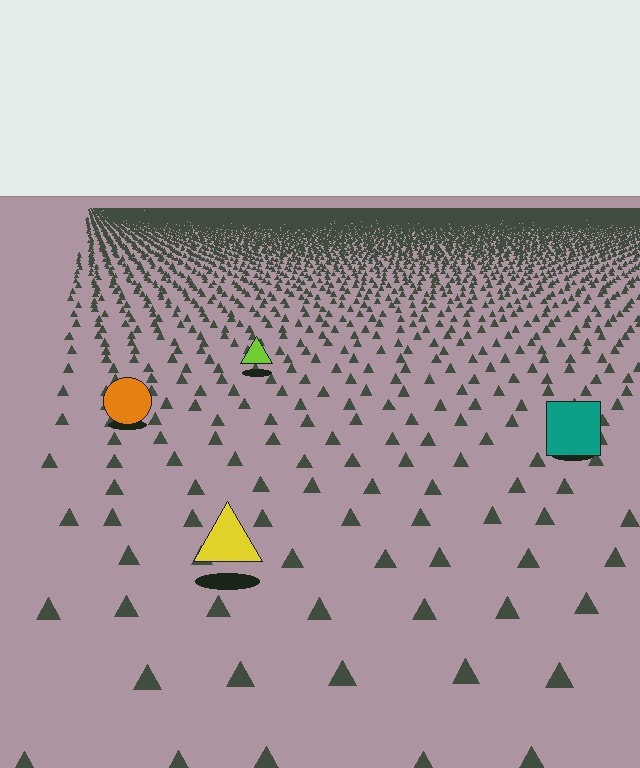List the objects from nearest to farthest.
From nearest to farthest: the yellow triangle, the teal square, the orange circle, the lime triangle.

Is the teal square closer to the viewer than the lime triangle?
Yes. The teal square is closer — you can tell from the texture gradient: the ground texture is coarser near it.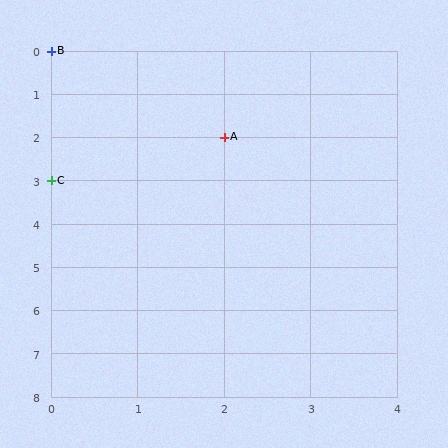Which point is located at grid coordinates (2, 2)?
Point A is at (2, 2).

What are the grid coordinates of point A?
Point A is at grid coordinates (2, 2).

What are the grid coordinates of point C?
Point C is at grid coordinates (0, 3).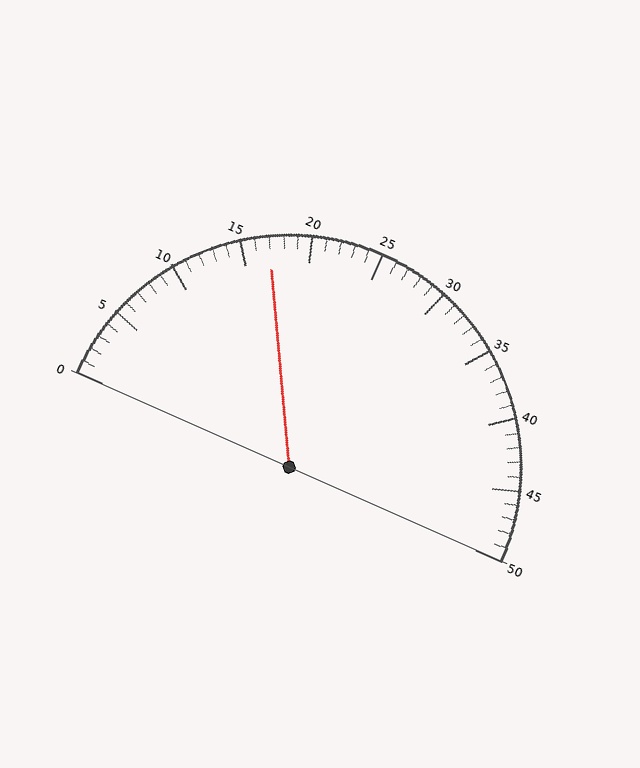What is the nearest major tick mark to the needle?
The nearest major tick mark is 15.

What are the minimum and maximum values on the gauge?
The gauge ranges from 0 to 50.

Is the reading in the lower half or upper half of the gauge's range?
The reading is in the lower half of the range (0 to 50).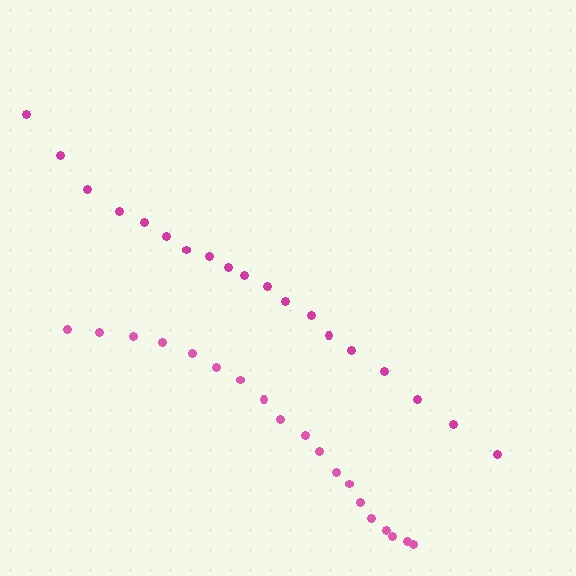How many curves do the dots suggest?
There are 2 distinct paths.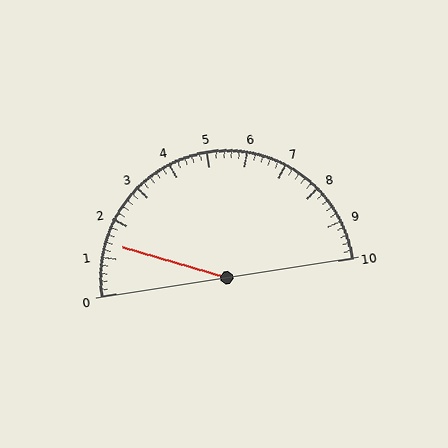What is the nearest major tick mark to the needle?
The nearest major tick mark is 1.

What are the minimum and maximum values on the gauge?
The gauge ranges from 0 to 10.